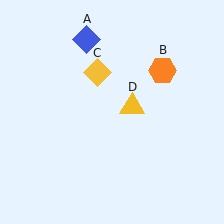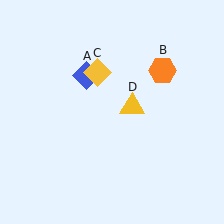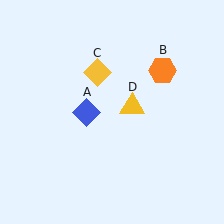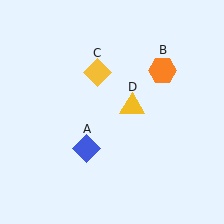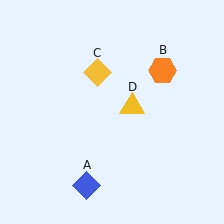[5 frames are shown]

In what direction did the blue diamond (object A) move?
The blue diamond (object A) moved down.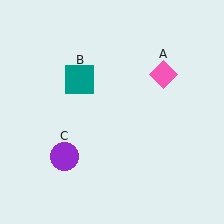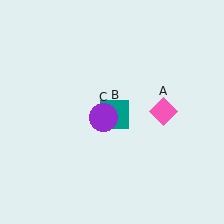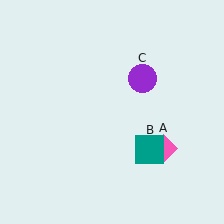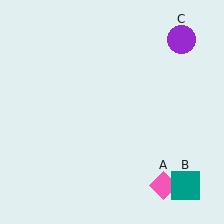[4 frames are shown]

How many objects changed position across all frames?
3 objects changed position: pink diamond (object A), teal square (object B), purple circle (object C).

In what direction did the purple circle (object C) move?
The purple circle (object C) moved up and to the right.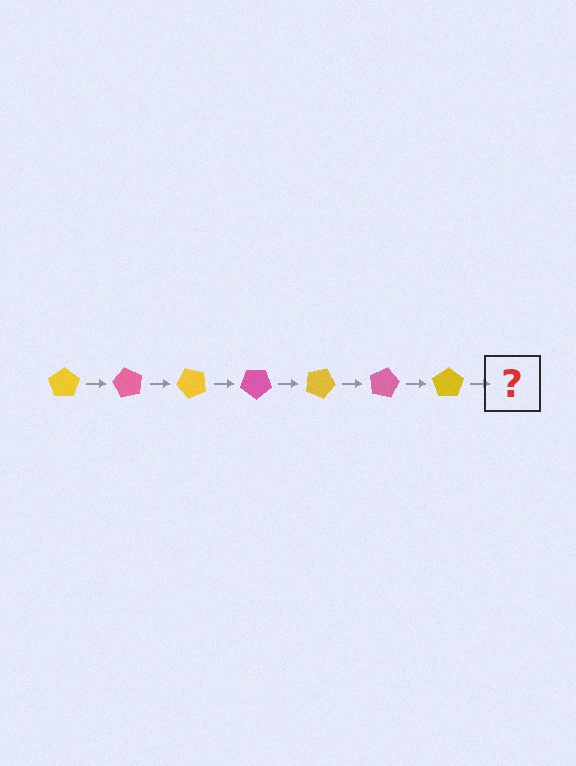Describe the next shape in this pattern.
It should be a pink pentagon, rotated 420 degrees from the start.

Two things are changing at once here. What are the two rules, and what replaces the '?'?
The two rules are that it rotates 60 degrees each step and the color cycles through yellow and pink. The '?' should be a pink pentagon, rotated 420 degrees from the start.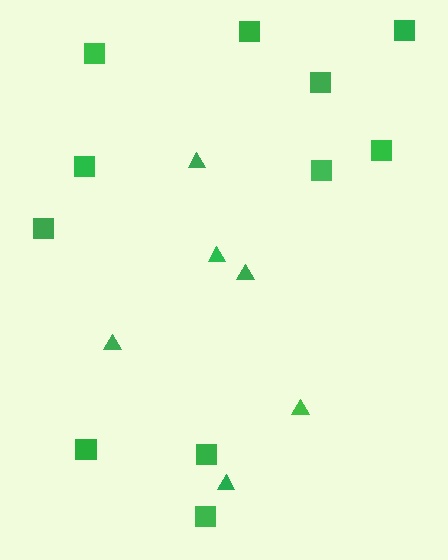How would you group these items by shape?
There are 2 groups: one group of triangles (6) and one group of squares (11).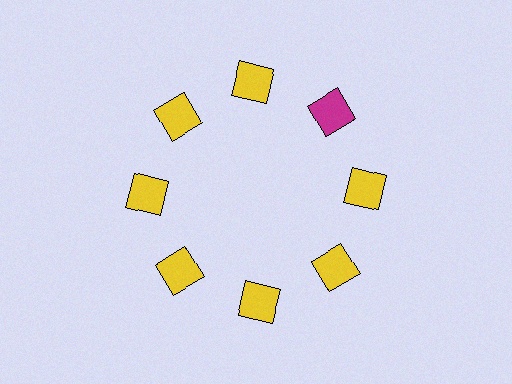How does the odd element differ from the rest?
It has a different color: magenta instead of yellow.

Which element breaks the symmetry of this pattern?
The magenta square at roughly the 2 o'clock position breaks the symmetry. All other shapes are yellow squares.